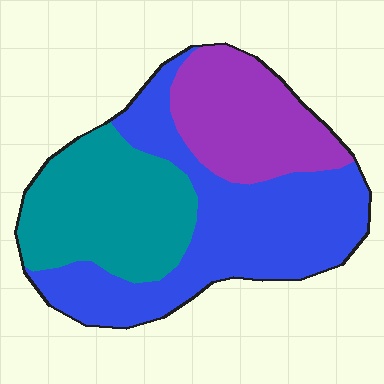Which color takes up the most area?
Blue, at roughly 45%.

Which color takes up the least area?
Purple, at roughly 25%.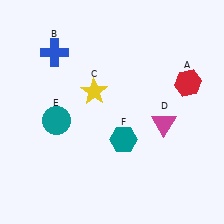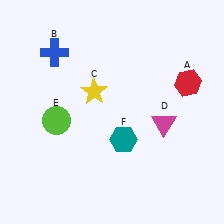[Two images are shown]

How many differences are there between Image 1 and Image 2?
There is 1 difference between the two images.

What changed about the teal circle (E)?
In Image 1, E is teal. In Image 2, it changed to lime.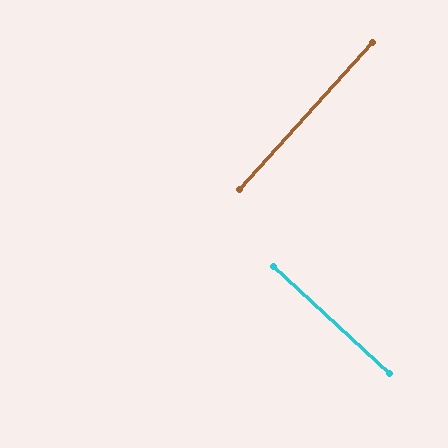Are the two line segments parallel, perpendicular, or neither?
Perpendicular — they meet at approximately 90°.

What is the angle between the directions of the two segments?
Approximately 90 degrees.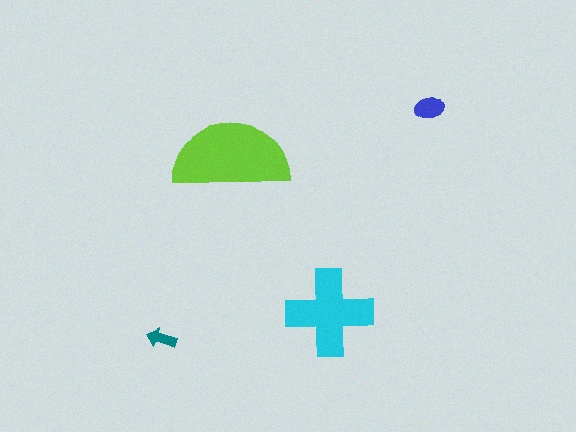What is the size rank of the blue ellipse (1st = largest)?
3rd.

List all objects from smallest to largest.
The teal arrow, the blue ellipse, the cyan cross, the lime semicircle.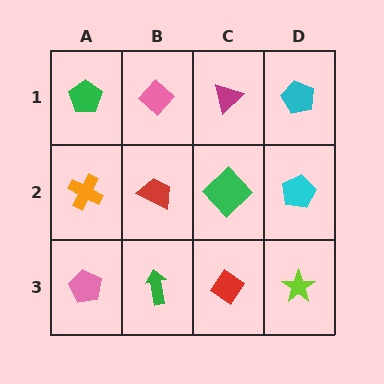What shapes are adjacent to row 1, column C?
A green diamond (row 2, column C), a pink diamond (row 1, column B), a cyan pentagon (row 1, column D).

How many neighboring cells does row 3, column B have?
3.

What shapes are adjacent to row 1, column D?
A cyan pentagon (row 2, column D), a magenta triangle (row 1, column C).